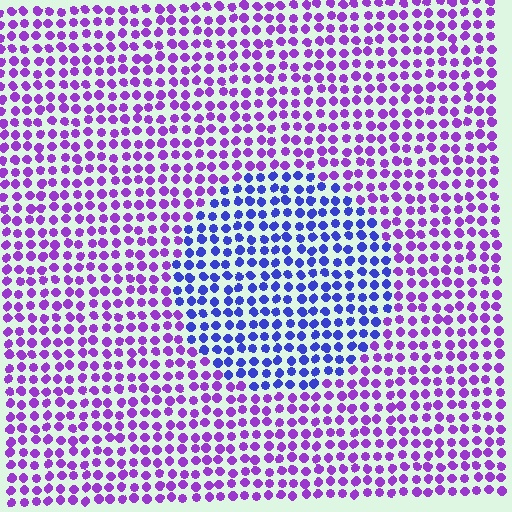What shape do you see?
I see a circle.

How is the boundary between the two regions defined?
The boundary is defined purely by a slight shift in hue (about 43 degrees). Spacing, size, and orientation are identical on both sides.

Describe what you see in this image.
The image is filled with small purple elements in a uniform arrangement. A circle-shaped region is visible where the elements are tinted to a slightly different hue, forming a subtle color boundary.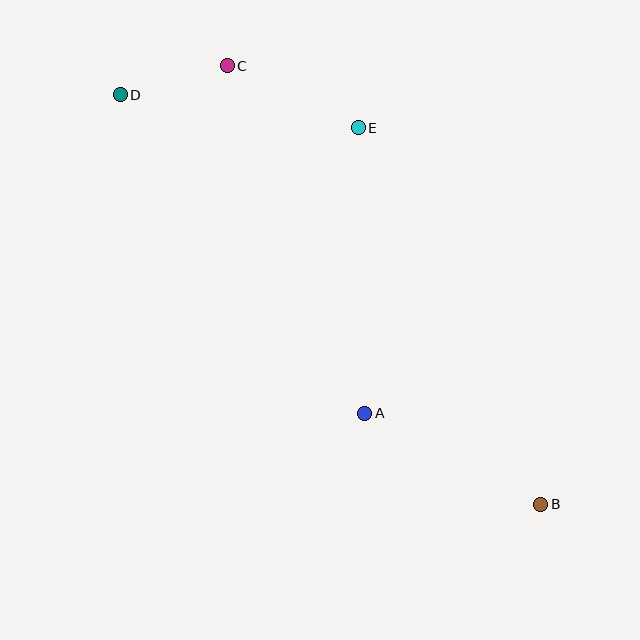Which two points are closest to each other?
Points C and D are closest to each other.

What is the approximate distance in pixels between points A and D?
The distance between A and D is approximately 401 pixels.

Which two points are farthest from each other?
Points B and D are farthest from each other.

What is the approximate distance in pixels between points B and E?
The distance between B and E is approximately 419 pixels.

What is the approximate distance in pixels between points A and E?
The distance between A and E is approximately 286 pixels.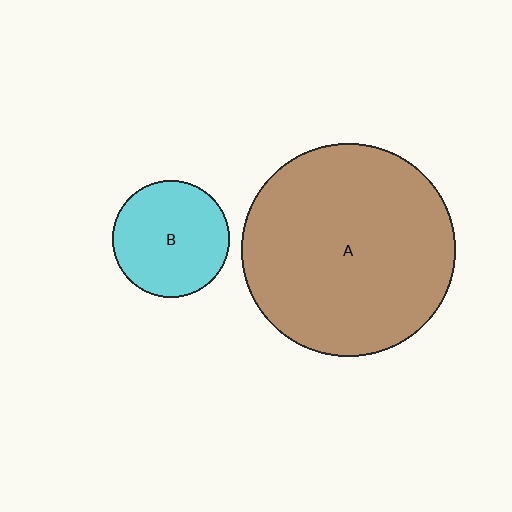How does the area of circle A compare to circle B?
Approximately 3.3 times.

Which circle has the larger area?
Circle A (brown).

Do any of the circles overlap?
No, none of the circles overlap.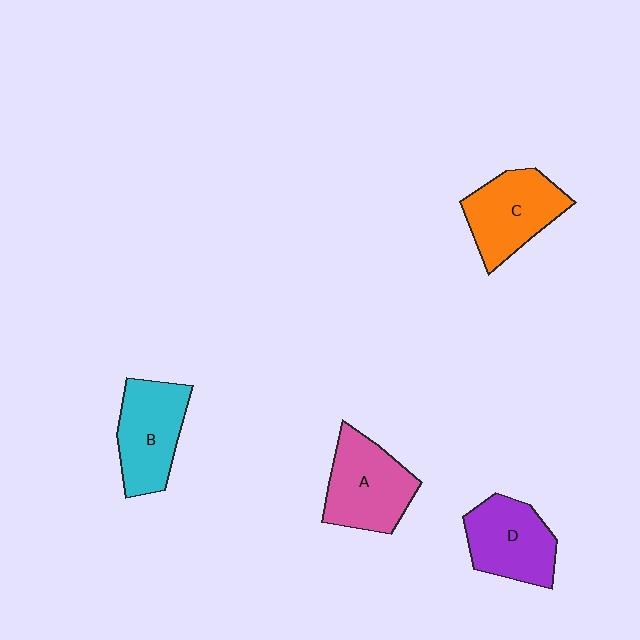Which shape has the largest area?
Shape A (pink).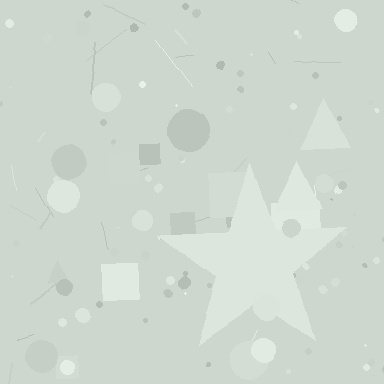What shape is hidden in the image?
A star is hidden in the image.